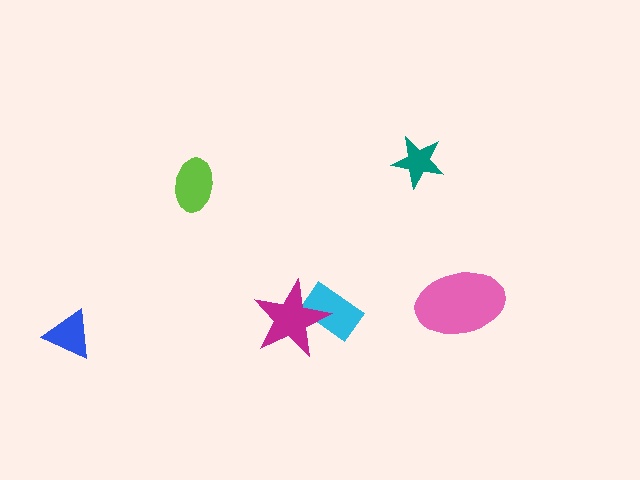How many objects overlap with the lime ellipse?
0 objects overlap with the lime ellipse.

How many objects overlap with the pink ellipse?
0 objects overlap with the pink ellipse.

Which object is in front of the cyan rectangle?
The magenta star is in front of the cyan rectangle.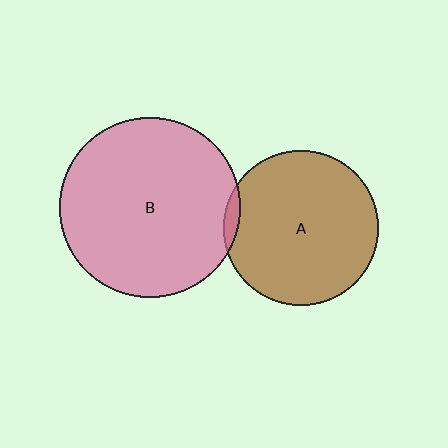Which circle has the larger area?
Circle B (pink).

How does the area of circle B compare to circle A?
Approximately 1.4 times.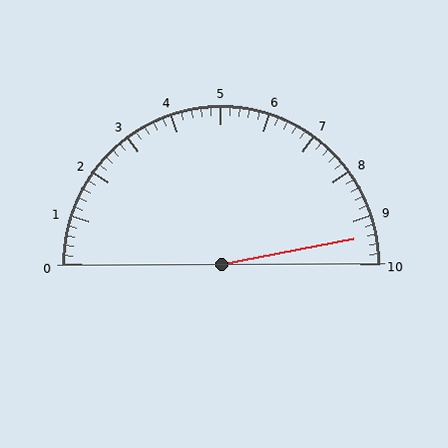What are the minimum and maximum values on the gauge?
The gauge ranges from 0 to 10.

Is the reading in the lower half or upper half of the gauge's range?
The reading is in the upper half of the range (0 to 10).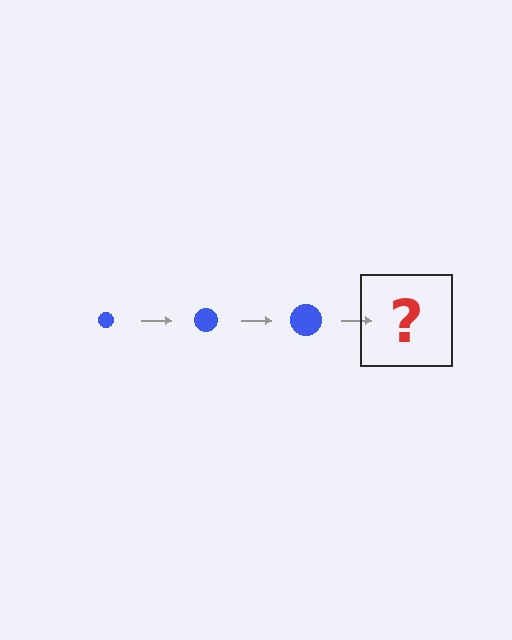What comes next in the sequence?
The next element should be a blue circle, larger than the previous one.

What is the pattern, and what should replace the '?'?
The pattern is that the circle gets progressively larger each step. The '?' should be a blue circle, larger than the previous one.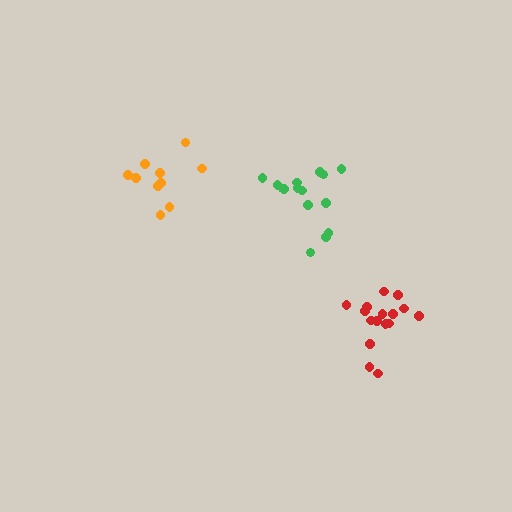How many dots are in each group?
Group 1: 16 dots, Group 2: 15 dots, Group 3: 10 dots (41 total).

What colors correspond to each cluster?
The clusters are colored: red, green, orange.